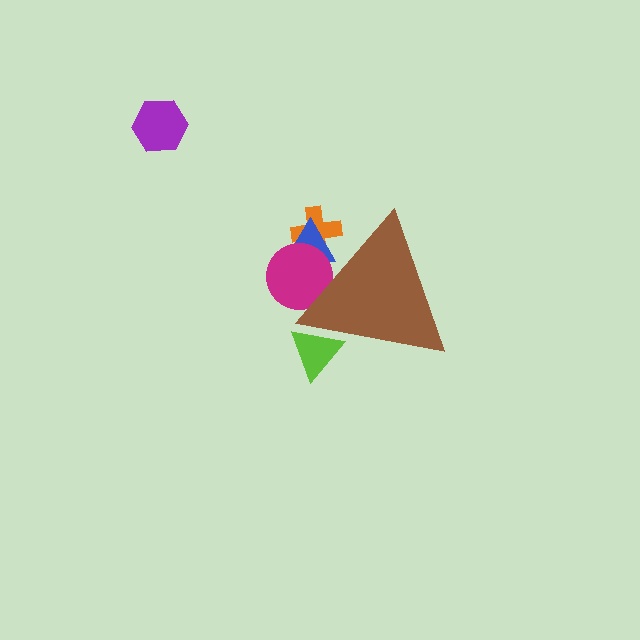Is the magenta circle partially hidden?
Yes, the magenta circle is partially hidden behind the brown triangle.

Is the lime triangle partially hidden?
Yes, the lime triangle is partially hidden behind the brown triangle.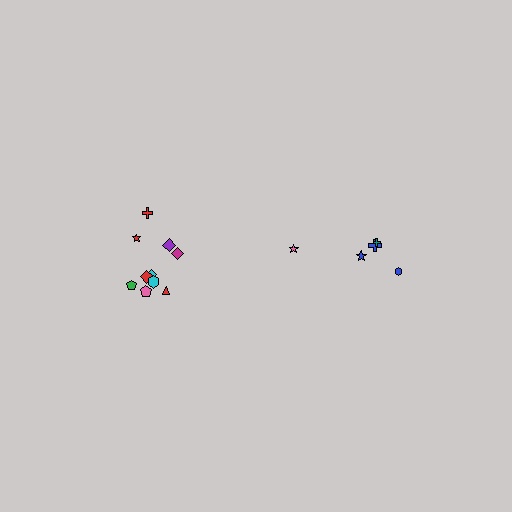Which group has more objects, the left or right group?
The left group.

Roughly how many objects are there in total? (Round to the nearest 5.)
Roughly 15 objects in total.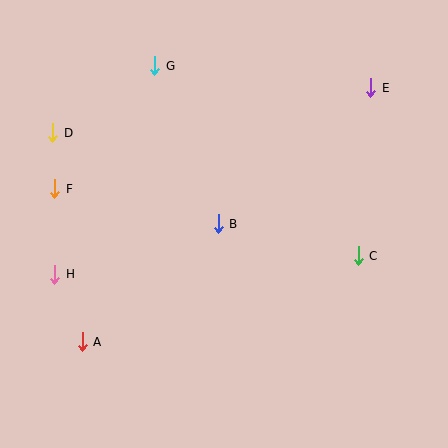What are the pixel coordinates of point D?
Point D is at (53, 133).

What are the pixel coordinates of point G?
Point G is at (155, 66).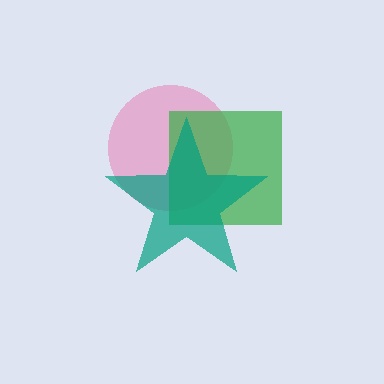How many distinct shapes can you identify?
There are 3 distinct shapes: a pink circle, a green square, a teal star.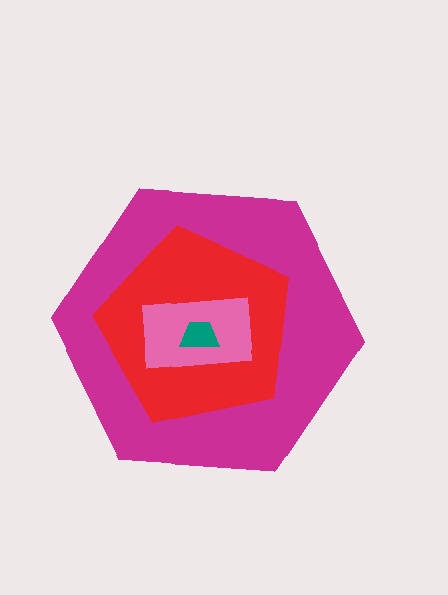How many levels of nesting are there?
4.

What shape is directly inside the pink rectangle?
The teal trapezoid.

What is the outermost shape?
The magenta hexagon.